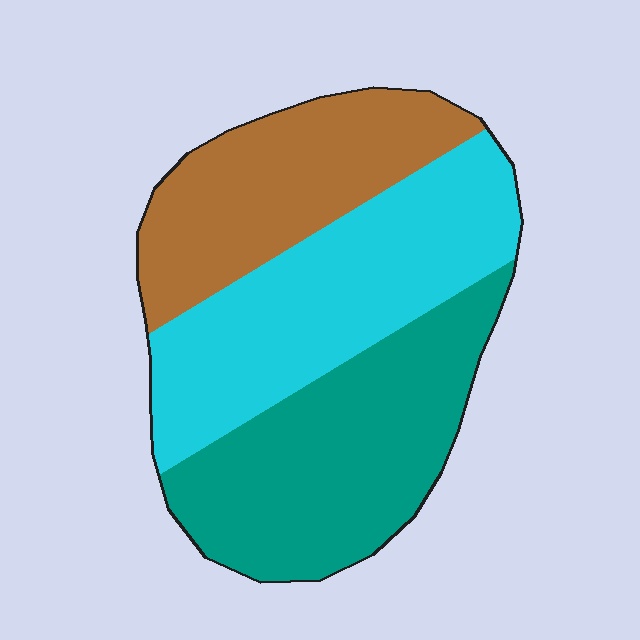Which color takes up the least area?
Brown, at roughly 30%.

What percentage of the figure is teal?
Teal takes up between a quarter and a half of the figure.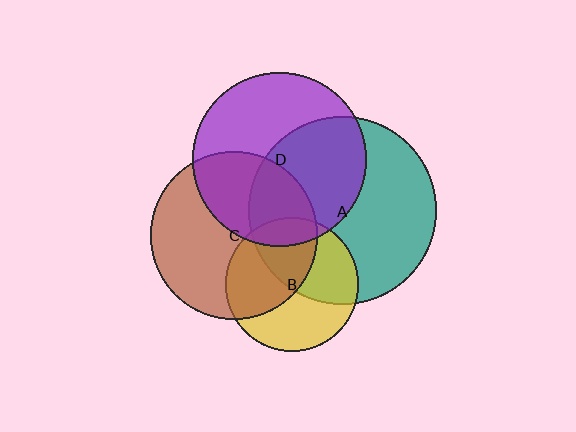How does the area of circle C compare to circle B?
Approximately 1.6 times.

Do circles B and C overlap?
Yes.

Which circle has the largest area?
Circle A (teal).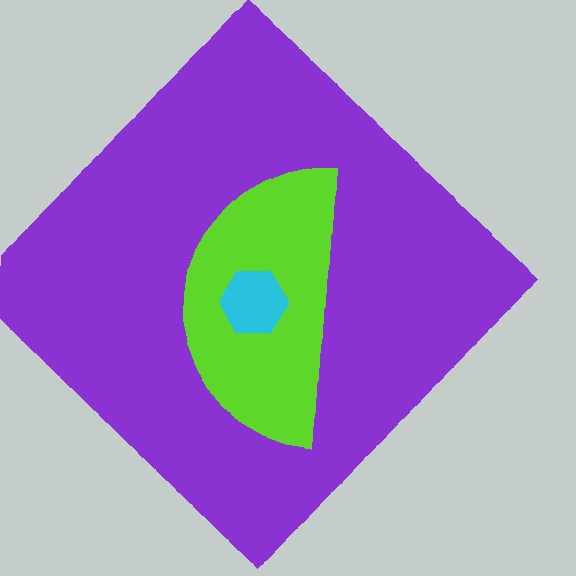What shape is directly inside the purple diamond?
The lime semicircle.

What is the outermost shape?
The purple diamond.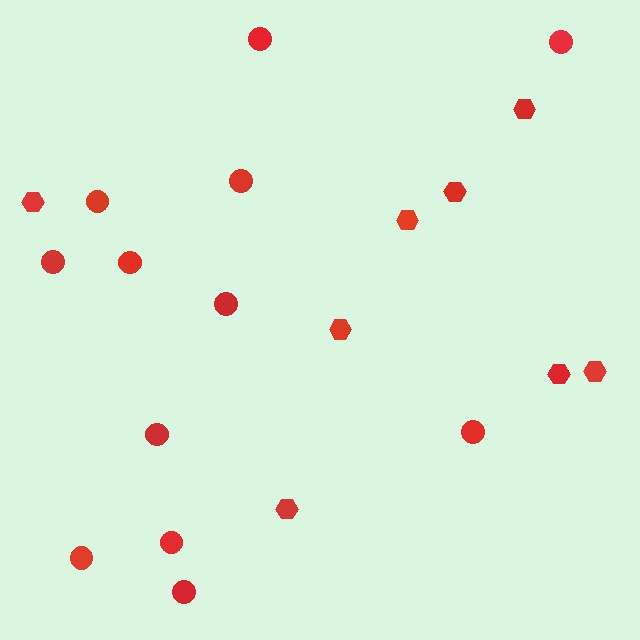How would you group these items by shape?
There are 2 groups: one group of circles (12) and one group of hexagons (8).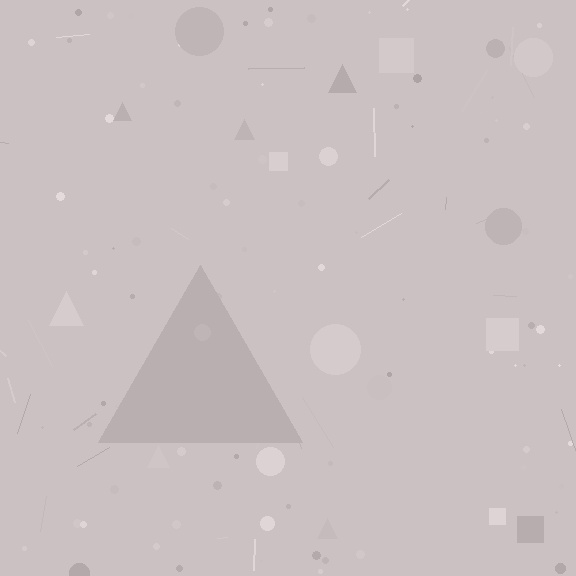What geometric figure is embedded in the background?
A triangle is embedded in the background.